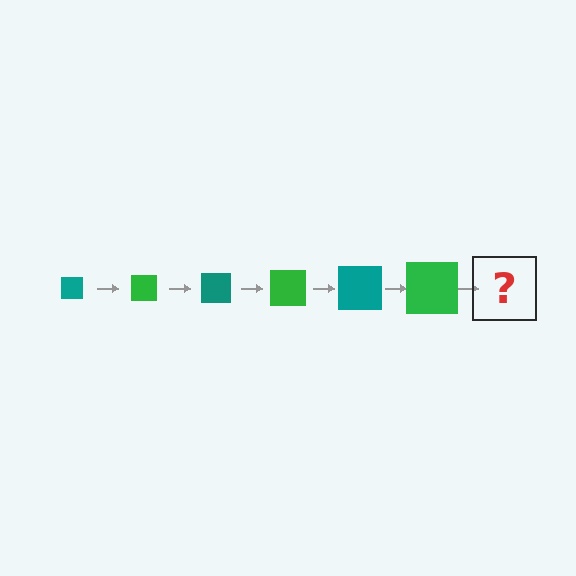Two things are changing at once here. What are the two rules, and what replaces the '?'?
The two rules are that the square grows larger each step and the color cycles through teal and green. The '?' should be a teal square, larger than the previous one.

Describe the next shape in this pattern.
It should be a teal square, larger than the previous one.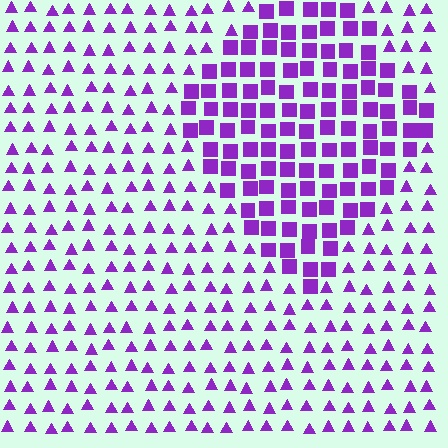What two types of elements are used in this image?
The image uses squares inside the diamond region and triangles outside it.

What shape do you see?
I see a diamond.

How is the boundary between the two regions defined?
The boundary is defined by a change in element shape: squares inside vs. triangles outside. All elements share the same color and spacing.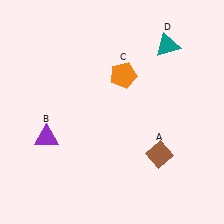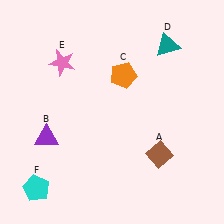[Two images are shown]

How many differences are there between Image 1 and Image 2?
There are 2 differences between the two images.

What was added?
A pink star (E), a cyan pentagon (F) were added in Image 2.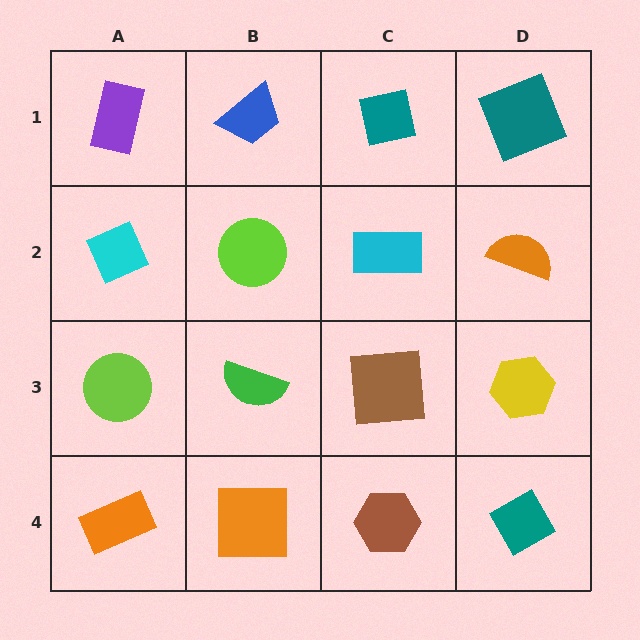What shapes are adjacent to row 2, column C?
A teal square (row 1, column C), a brown square (row 3, column C), a lime circle (row 2, column B), an orange semicircle (row 2, column D).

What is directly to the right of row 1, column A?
A blue trapezoid.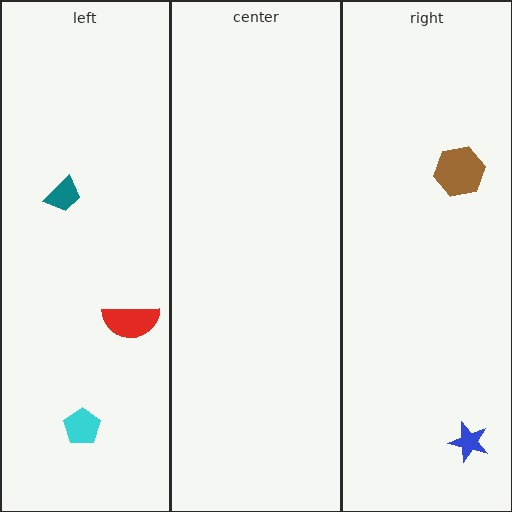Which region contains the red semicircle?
The left region.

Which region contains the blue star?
The right region.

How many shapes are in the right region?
2.